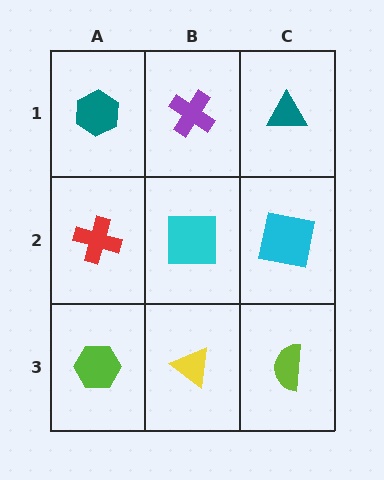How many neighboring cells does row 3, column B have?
3.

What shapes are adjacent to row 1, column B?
A cyan square (row 2, column B), a teal hexagon (row 1, column A), a teal triangle (row 1, column C).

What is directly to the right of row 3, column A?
A yellow triangle.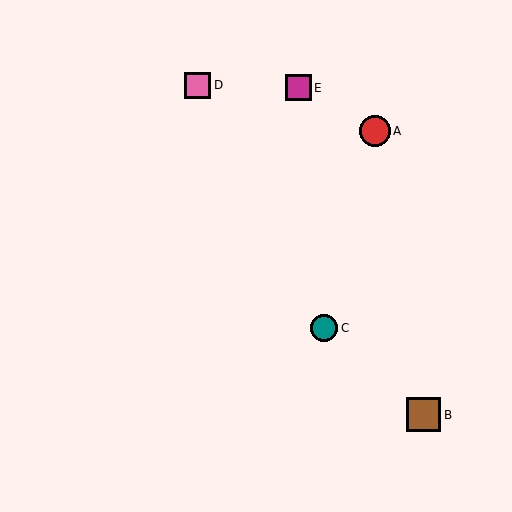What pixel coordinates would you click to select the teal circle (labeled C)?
Click at (324, 328) to select the teal circle C.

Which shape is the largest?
The brown square (labeled B) is the largest.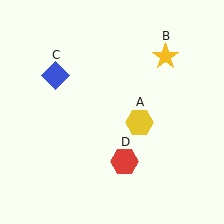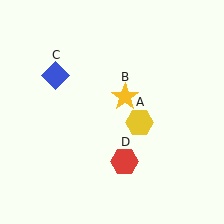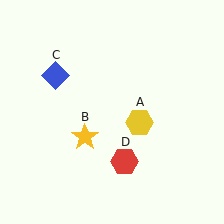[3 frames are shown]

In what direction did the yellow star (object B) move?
The yellow star (object B) moved down and to the left.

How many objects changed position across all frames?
1 object changed position: yellow star (object B).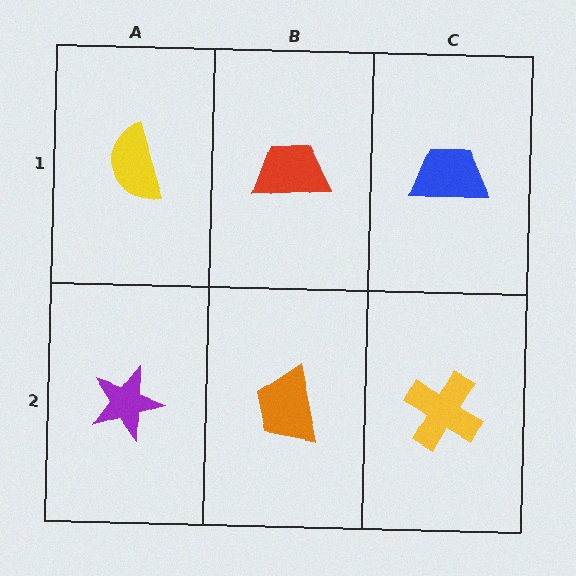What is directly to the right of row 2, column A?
An orange trapezoid.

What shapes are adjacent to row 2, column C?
A blue trapezoid (row 1, column C), an orange trapezoid (row 2, column B).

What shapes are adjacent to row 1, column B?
An orange trapezoid (row 2, column B), a yellow semicircle (row 1, column A), a blue trapezoid (row 1, column C).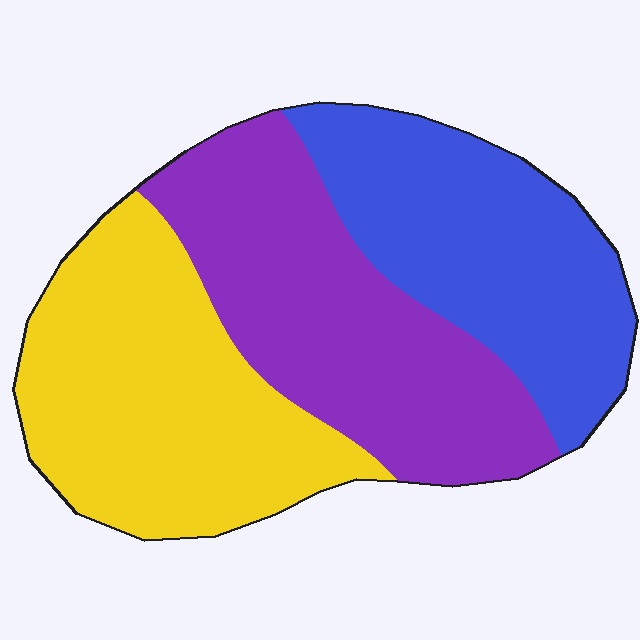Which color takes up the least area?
Blue, at roughly 30%.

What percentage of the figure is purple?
Purple covers roughly 35% of the figure.